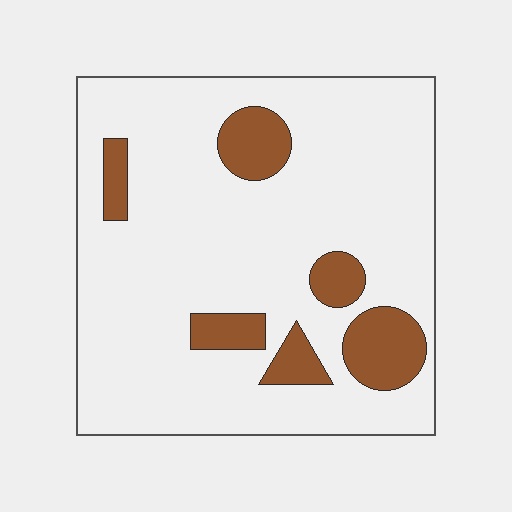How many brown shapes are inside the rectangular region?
6.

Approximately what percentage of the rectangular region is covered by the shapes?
Approximately 15%.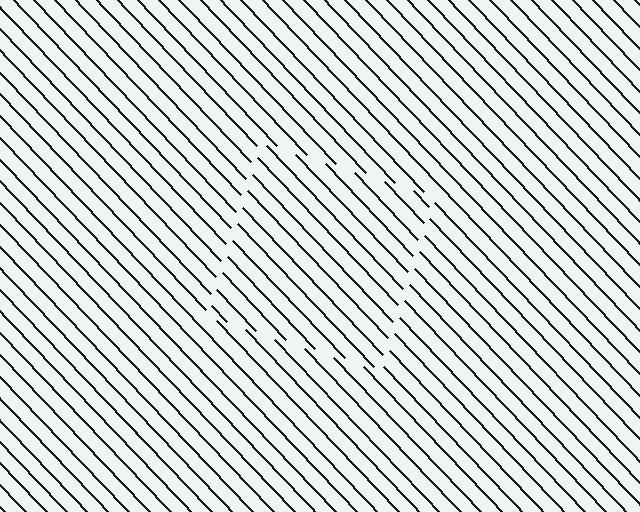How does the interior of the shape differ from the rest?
The interior of the shape contains the same grating, shifted by half a period — the contour is defined by the phase discontinuity where line-ends from the inner and outer gratings abut.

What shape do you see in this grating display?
An illusory square. The interior of the shape contains the same grating, shifted by half a period — the contour is defined by the phase discontinuity where line-ends from the inner and outer gratings abut.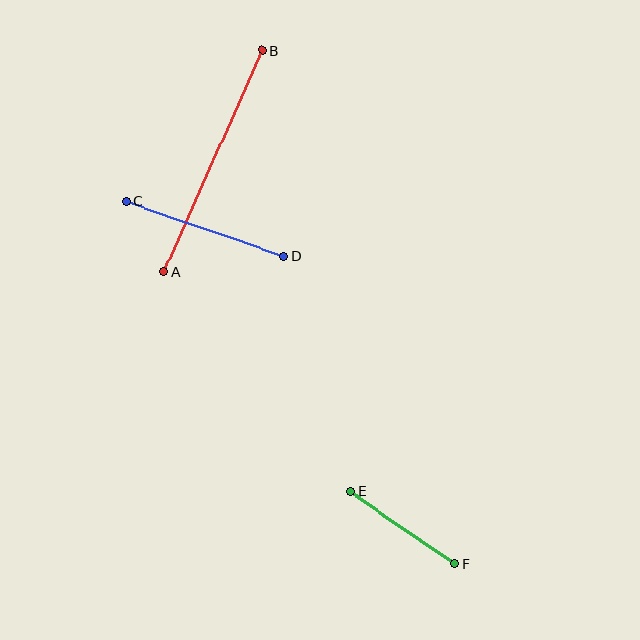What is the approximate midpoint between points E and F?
The midpoint is at approximately (402, 528) pixels.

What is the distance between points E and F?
The distance is approximately 127 pixels.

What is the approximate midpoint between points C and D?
The midpoint is at approximately (205, 229) pixels.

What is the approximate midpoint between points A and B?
The midpoint is at approximately (213, 161) pixels.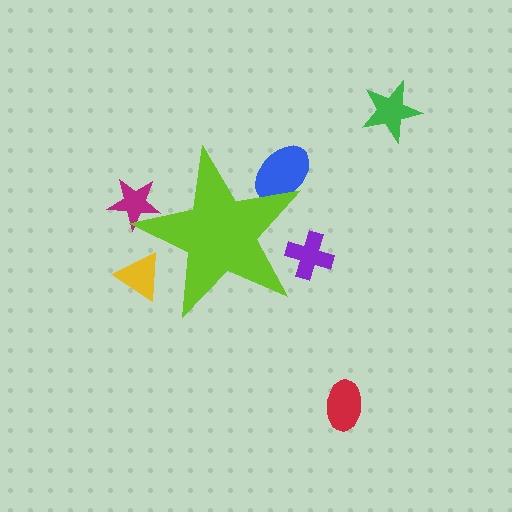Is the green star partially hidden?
No, the green star is fully visible.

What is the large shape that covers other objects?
A lime star.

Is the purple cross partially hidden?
Yes, the purple cross is partially hidden behind the lime star.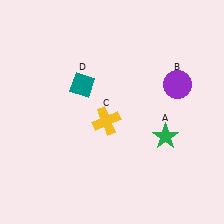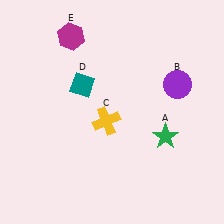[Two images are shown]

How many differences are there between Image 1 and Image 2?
There is 1 difference between the two images.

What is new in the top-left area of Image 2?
A magenta hexagon (E) was added in the top-left area of Image 2.